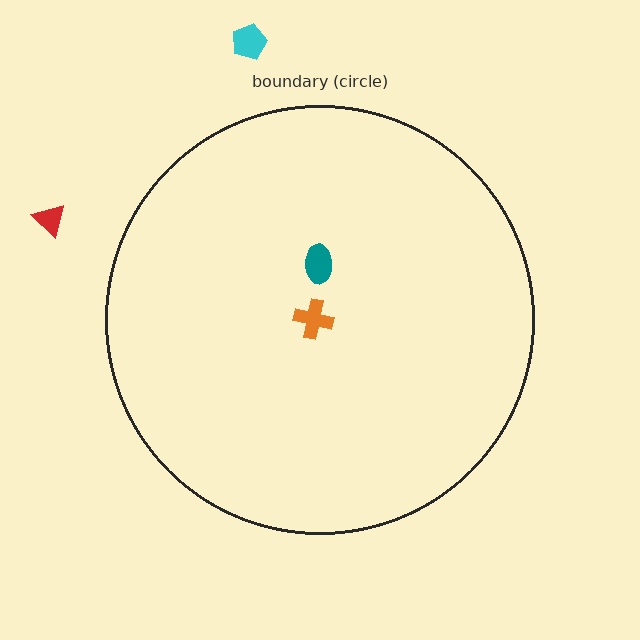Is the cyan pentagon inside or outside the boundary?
Outside.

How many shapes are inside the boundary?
2 inside, 2 outside.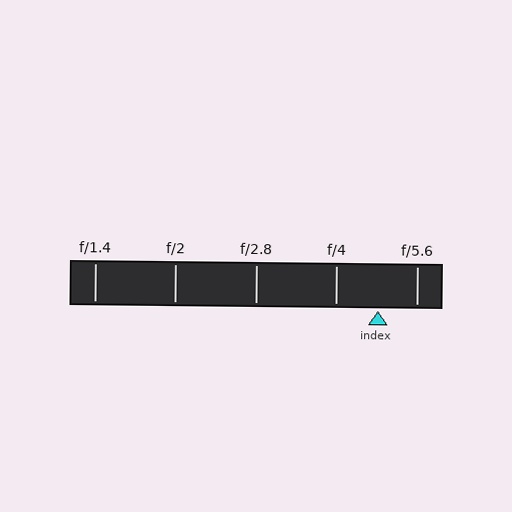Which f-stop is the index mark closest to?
The index mark is closest to f/5.6.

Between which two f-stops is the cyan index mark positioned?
The index mark is between f/4 and f/5.6.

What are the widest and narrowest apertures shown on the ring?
The widest aperture shown is f/1.4 and the narrowest is f/5.6.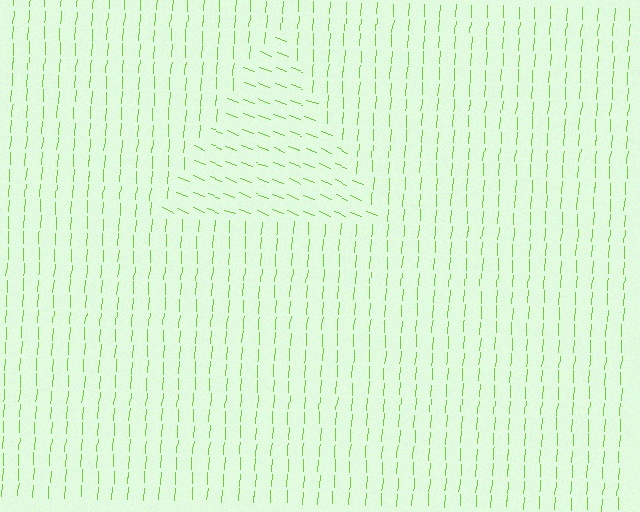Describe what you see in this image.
The image is filled with small lime line segments. A triangle region in the image has lines oriented differently from the surrounding lines, creating a visible texture boundary.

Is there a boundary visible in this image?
Yes, there is a texture boundary formed by a change in line orientation.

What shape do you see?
I see a triangle.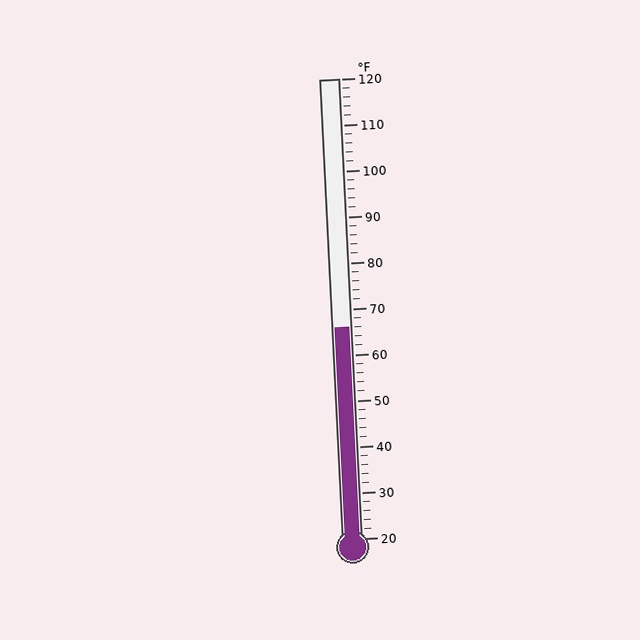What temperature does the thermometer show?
The thermometer shows approximately 66°F.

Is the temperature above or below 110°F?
The temperature is below 110°F.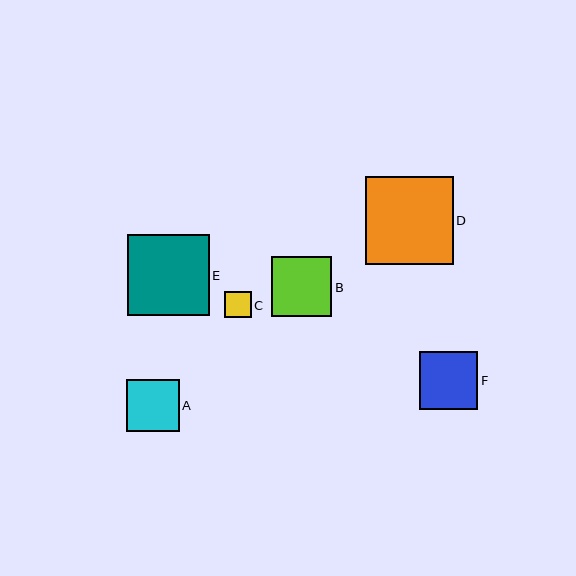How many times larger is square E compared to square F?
Square E is approximately 1.4 times the size of square F.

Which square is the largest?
Square D is the largest with a size of approximately 88 pixels.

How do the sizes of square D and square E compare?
Square D and square E are approximately the same size.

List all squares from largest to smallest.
From largest to smallest: D, E, B, F, A, C.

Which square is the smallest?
Square C is the smallest with a size of approximately 27 pixels.